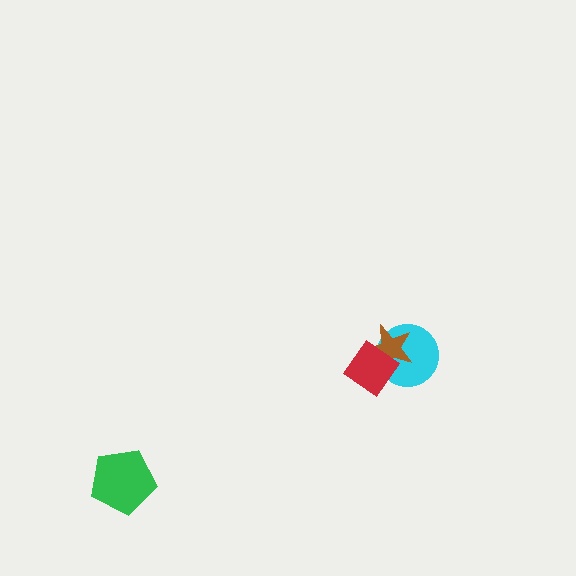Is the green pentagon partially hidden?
No, no other shape covers it.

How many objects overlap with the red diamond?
2 objects overlap with the red diamond.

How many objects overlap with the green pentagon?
0 objects overlap with the green pentagon.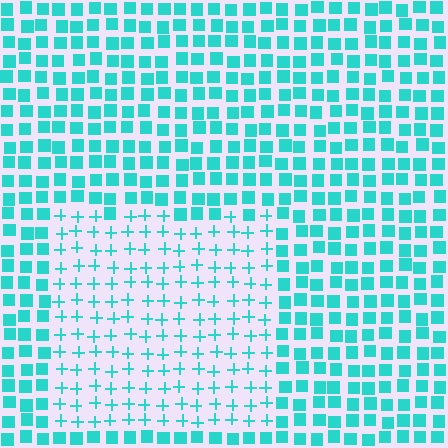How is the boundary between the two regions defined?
The boundary is defined by a change in element shape: plus signs inside vs. squares outside. All elements share the same color and spacing.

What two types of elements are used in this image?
The image uses plus signs inside the rectangle region and squares outside it.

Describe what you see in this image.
The image is filled with small cyan elements arranged in a uniform grid. A rectangle-shaped region contains plus signs, while the surrounding area contains squares. The boundary is defined purely by the change in element shape.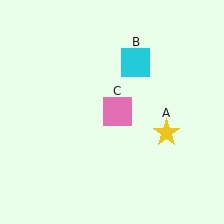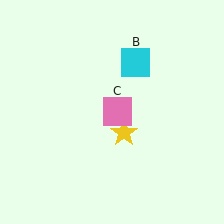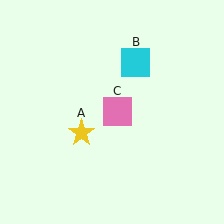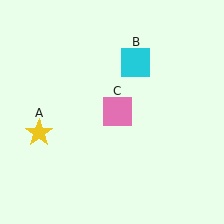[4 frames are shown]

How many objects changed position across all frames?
1 object changed position: yellow star (object A).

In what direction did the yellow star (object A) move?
The yellow star (object A) moved left.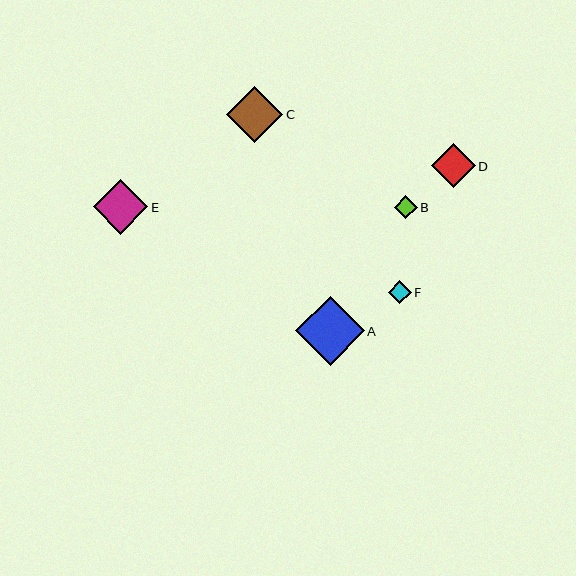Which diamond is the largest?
Diamond A is the largest with a size of approximately 69 pixels.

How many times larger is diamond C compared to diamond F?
Diamond C is approximately 2.5 times the size of diamond F.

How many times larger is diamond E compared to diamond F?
Diamond E is approximately 2.4 times the size of diamond F.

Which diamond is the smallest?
Diamond B is the smallest with a size of approximately 23 pixels.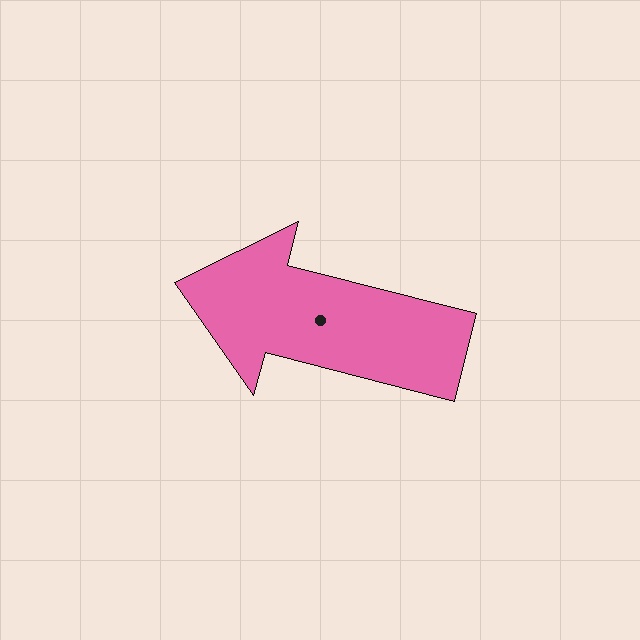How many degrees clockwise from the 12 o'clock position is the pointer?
Approximately 284 degrees.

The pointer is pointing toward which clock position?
Roughly 9 o'clock.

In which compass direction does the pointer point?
West.